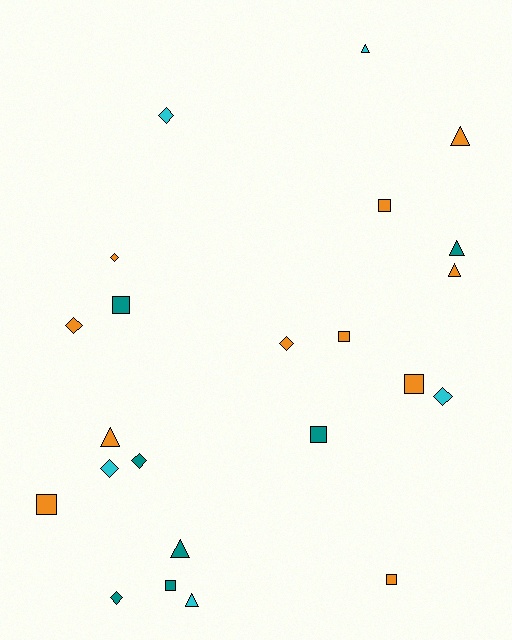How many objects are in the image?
There are 23 objects.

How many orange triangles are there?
There are 3 orange triangles.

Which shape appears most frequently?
Square, with 8 objects.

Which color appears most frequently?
Orange, with 11 objects.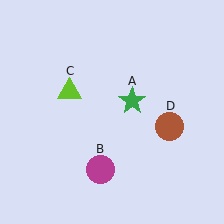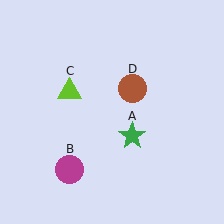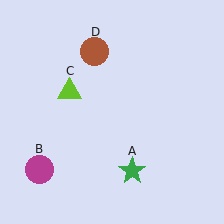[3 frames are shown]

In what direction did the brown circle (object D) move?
The brown circle (object D) moved up and to the left.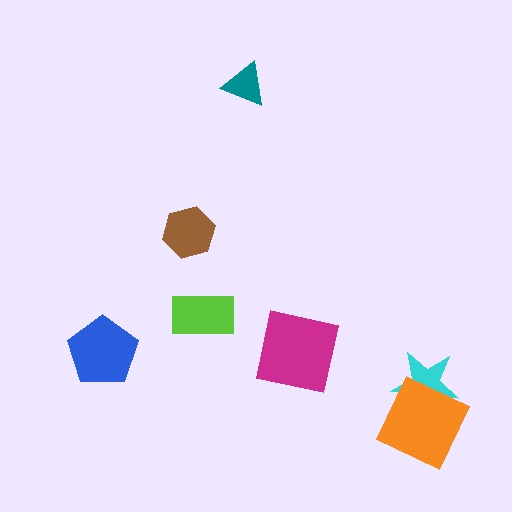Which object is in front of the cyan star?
The orange diamond is in front of the cyan star.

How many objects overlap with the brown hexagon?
0 objects overlap with the brown hexagon.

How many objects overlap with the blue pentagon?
0 objects overlap with the blue pentagon.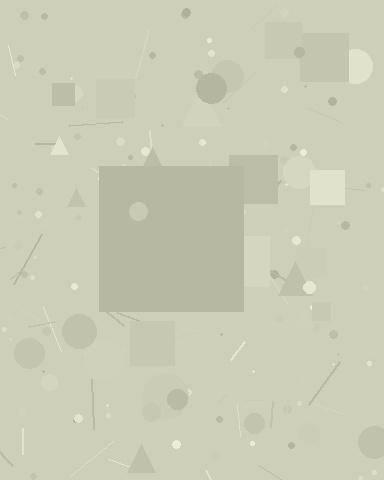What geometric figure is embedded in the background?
A square is embedded in the background.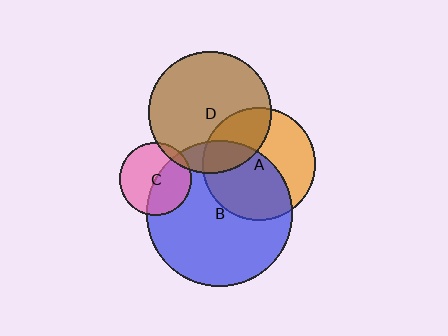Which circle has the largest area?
Circle B (blue).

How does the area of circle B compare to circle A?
Approximately 1.6 times.